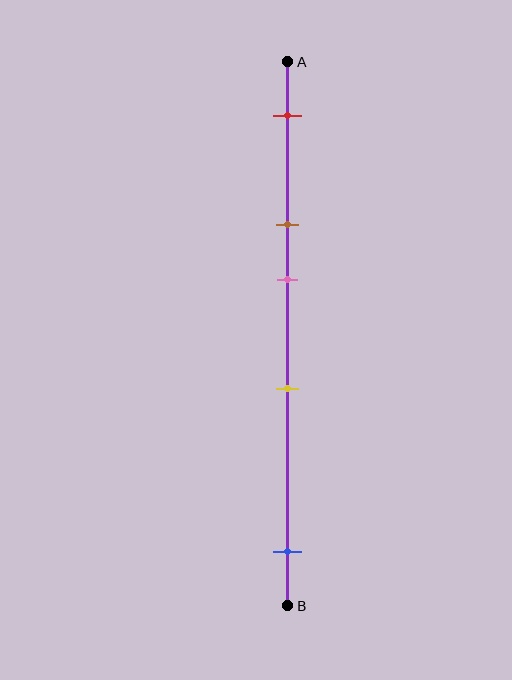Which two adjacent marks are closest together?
The brown and pink marks are the closest adjacent pair.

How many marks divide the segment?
There are 5 marks dividing the segment.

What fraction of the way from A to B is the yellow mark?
The yellow mark is approximately 60% (0.6) of the way from A to B.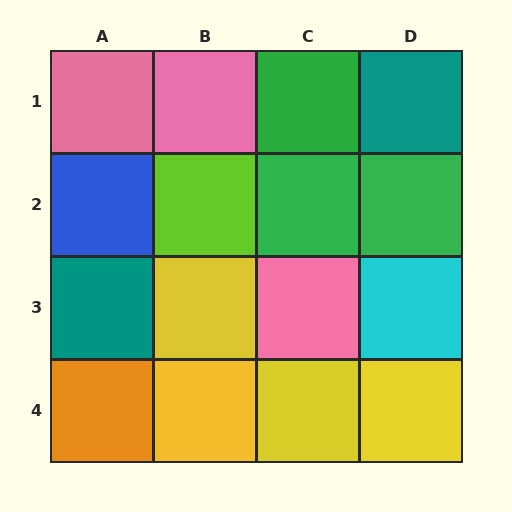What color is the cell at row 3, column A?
Teal.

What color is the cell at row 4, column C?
Yellow.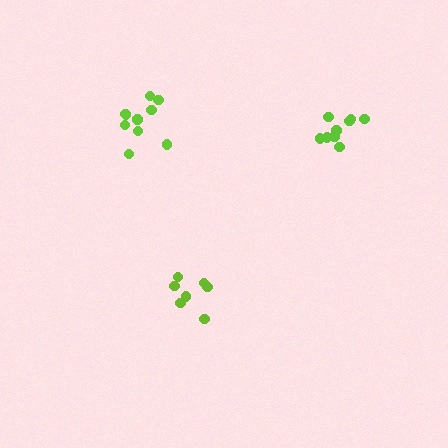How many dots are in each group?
Group 1: 9 dots, Group 2: 7 dots, Group 3: 10 dots (26 total).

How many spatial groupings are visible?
There are 3 spatial groupings.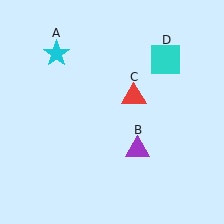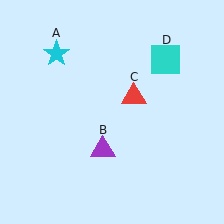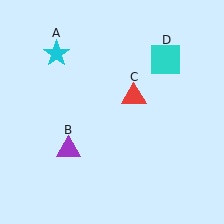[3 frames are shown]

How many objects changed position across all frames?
1 object changed position: purple triangle (object B).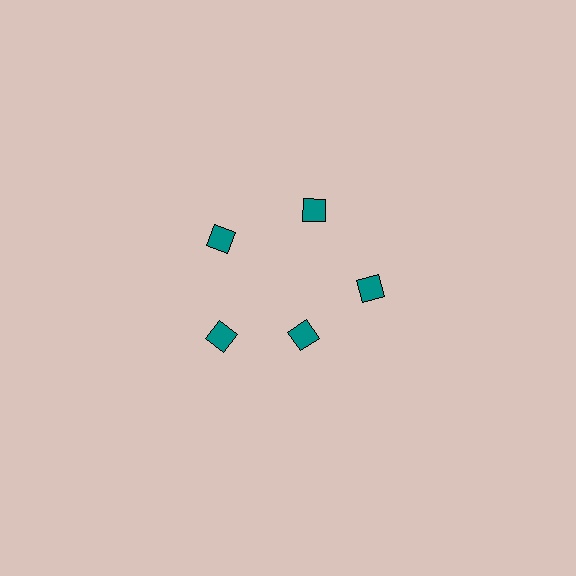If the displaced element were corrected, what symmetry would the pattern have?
It would have 5-fold rotational symmetry — the pattern would map onto itself every 72 degrees.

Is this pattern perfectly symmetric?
No. The 5 teal diamonds are arranged in a ring, but one element near the 5 o'clock position is pulled inward toward the center, breaking the 5-fold rotational symmetry.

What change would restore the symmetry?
The symmetry would be restored by moving it outward, back onto the ring so that all 5 diamonds sit at equal angles and equal distance from the center.